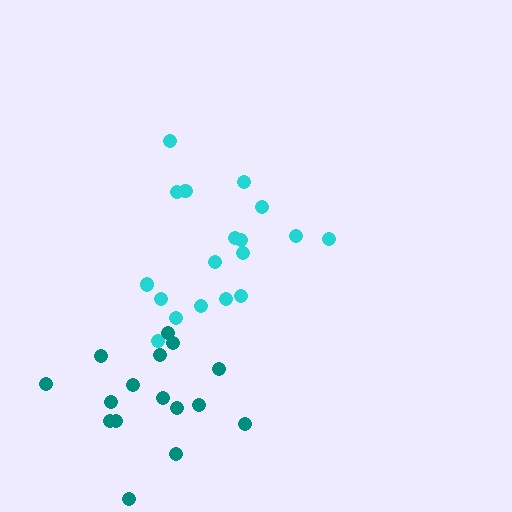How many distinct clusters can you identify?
There are 2 distinct clusters.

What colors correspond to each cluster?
The clusters are colored: cyan, teal.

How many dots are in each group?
Group 1: 18 dots, Group 2: 16 dots (34 total).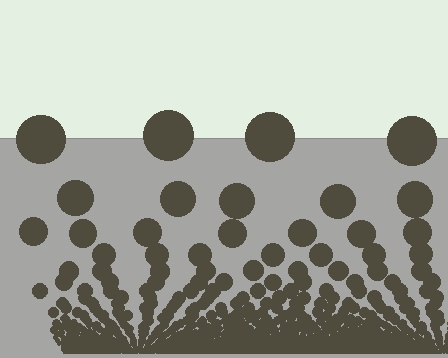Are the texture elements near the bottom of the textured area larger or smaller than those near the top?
Smaller. The gradient is inverted — elements near the bottom are smaller and denser.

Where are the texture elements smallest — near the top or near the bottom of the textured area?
Near the bottom.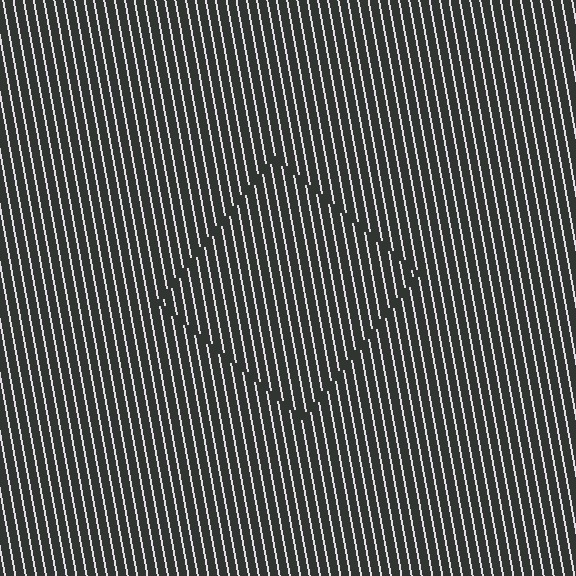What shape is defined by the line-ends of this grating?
An illusory square. The interior of the shape contains the same grating, shifted by half a period — the contour is defined by the phase discontinuity where line-ends from the inner and outer gratings abut.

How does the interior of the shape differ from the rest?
The interior of the shape contains the same grating, shifted by half a period — the contour is defined by the phase discontinuity where line-ends from the inner and outer gratings abut.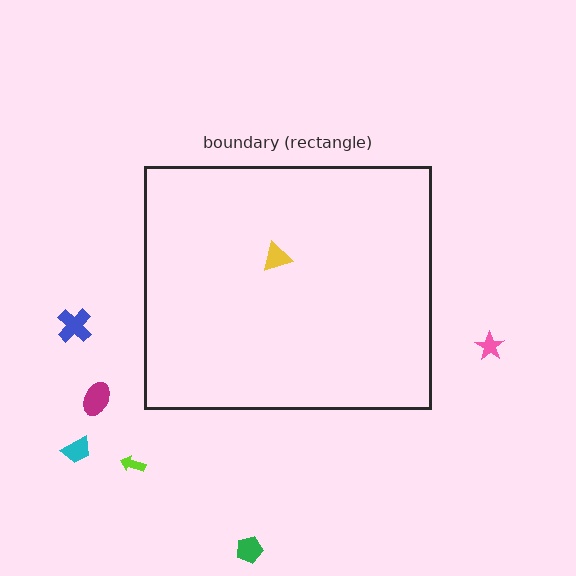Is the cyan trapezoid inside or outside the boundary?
Outside.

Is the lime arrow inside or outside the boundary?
Outside.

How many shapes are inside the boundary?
1 inside, 6 outside.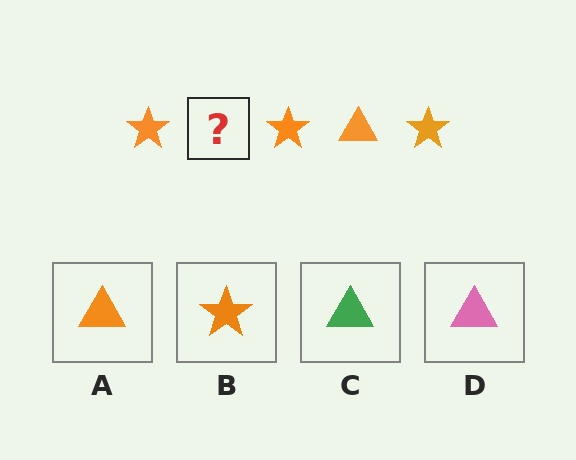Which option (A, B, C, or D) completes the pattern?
A.